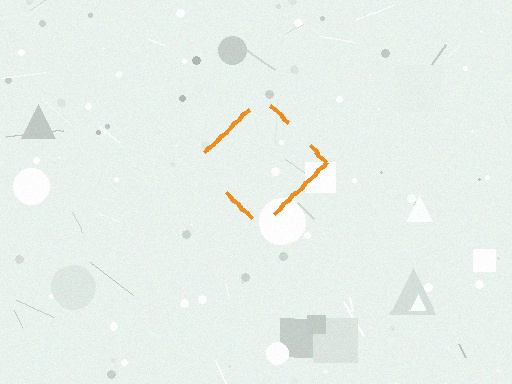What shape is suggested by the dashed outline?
The dashed outline suggests a diamond.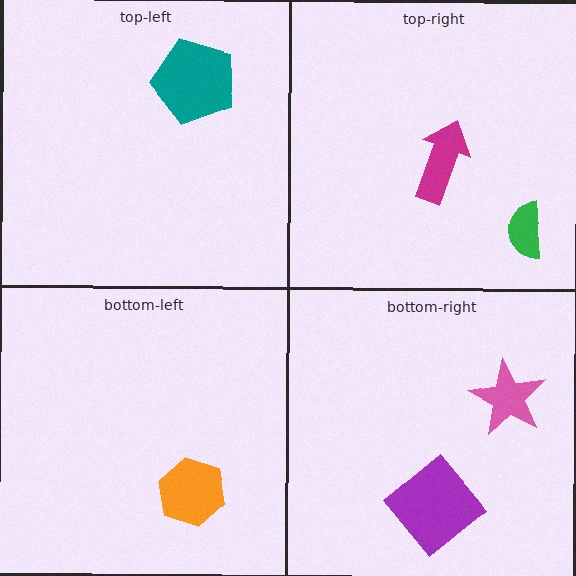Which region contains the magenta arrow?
The top-right region.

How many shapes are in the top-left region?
1.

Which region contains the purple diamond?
The bottom-right region.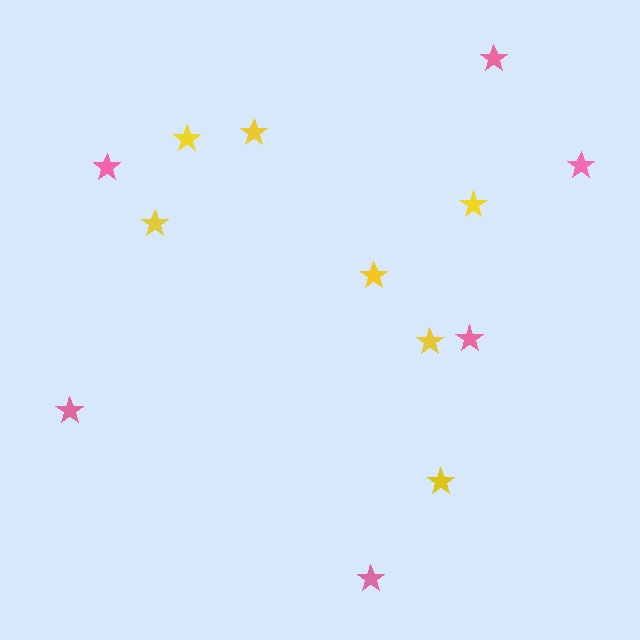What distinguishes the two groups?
There are 2 groups: one group of yellow stars (7) and one group of pink stars (6).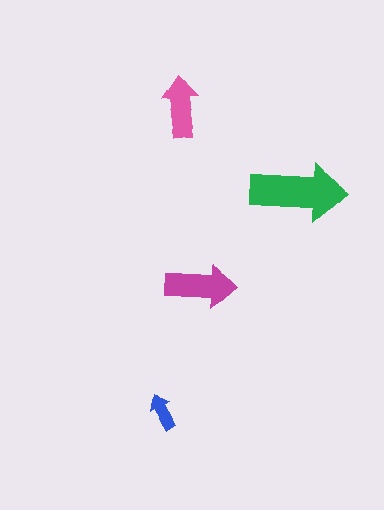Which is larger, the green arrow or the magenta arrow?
The green one.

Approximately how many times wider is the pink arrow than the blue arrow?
About 1.5 times wider.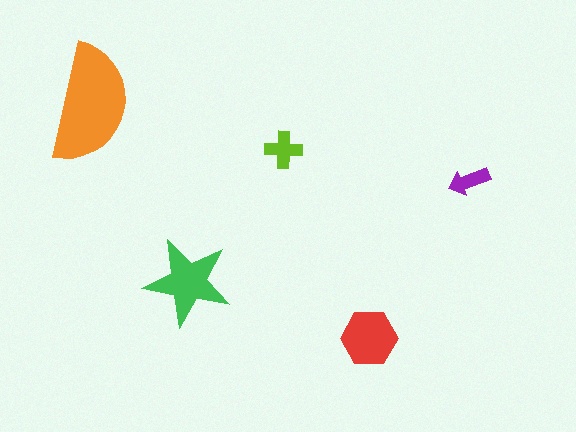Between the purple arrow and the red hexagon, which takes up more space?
The red hexagon.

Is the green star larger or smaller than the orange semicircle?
Smaller.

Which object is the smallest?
The purple arrow.